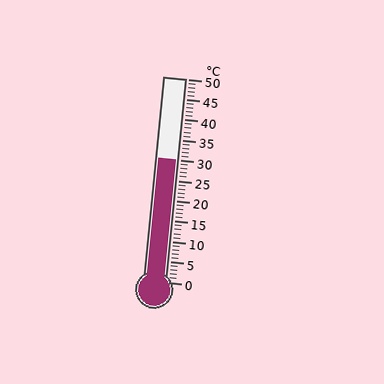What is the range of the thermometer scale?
The thermometer scale ranges from 0°C to 50°C.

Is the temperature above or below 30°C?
The temperature is at 30°C.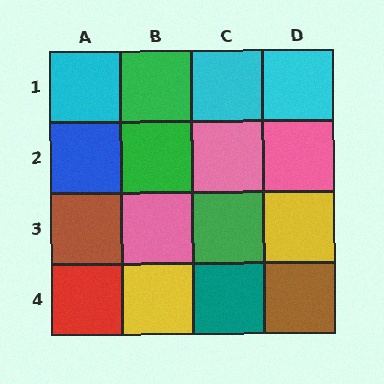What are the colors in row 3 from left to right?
Brown, pink, green, yellow.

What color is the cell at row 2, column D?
Pink.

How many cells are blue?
1 cell is blue.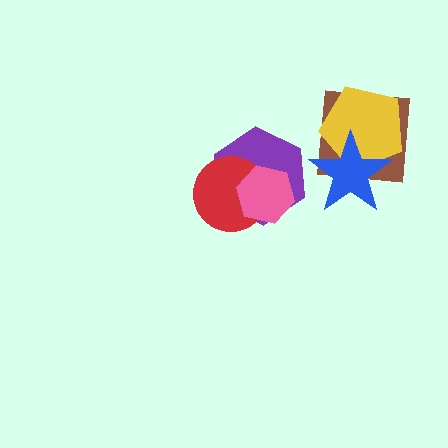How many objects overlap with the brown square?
2 objects overlap with the brown square.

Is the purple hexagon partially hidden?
Yes, it is partially covered by another shape.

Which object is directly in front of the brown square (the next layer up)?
The yellow pentagon is directly in front of the brown square.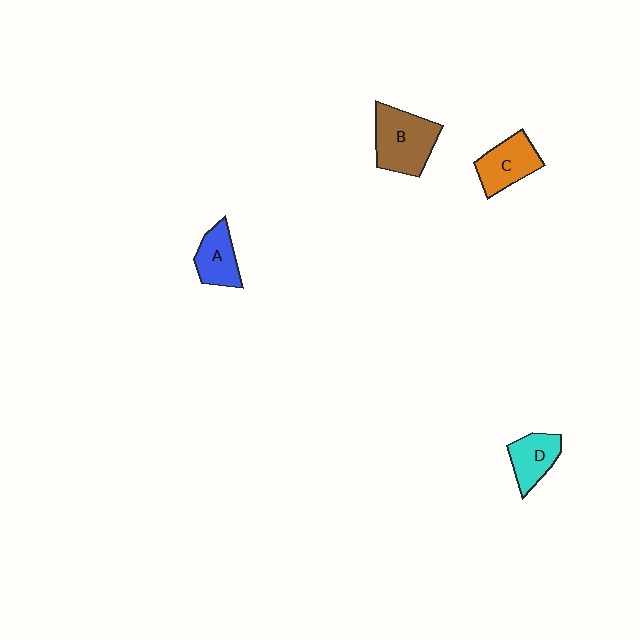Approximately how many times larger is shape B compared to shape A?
Approximately 1.6 times.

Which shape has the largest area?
Shape B (brown).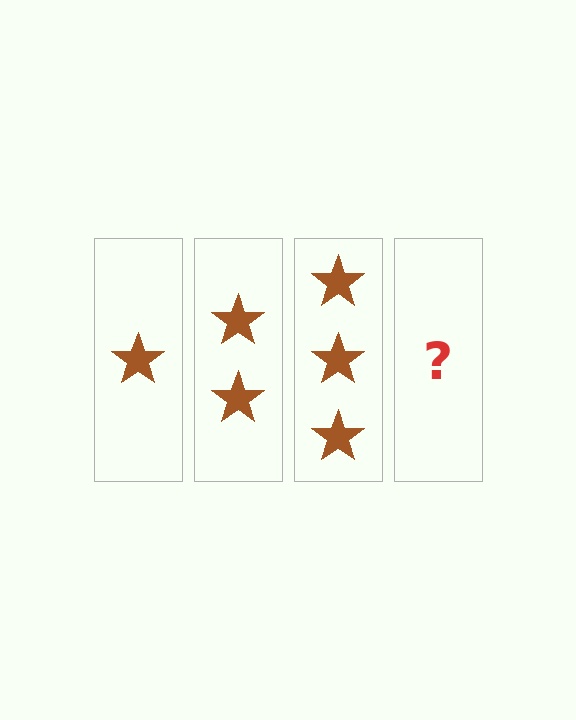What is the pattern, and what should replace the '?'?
The pattern is that each step adds one more star. The '?' should be 4 stars.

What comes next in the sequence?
The next element should be 4 stars.